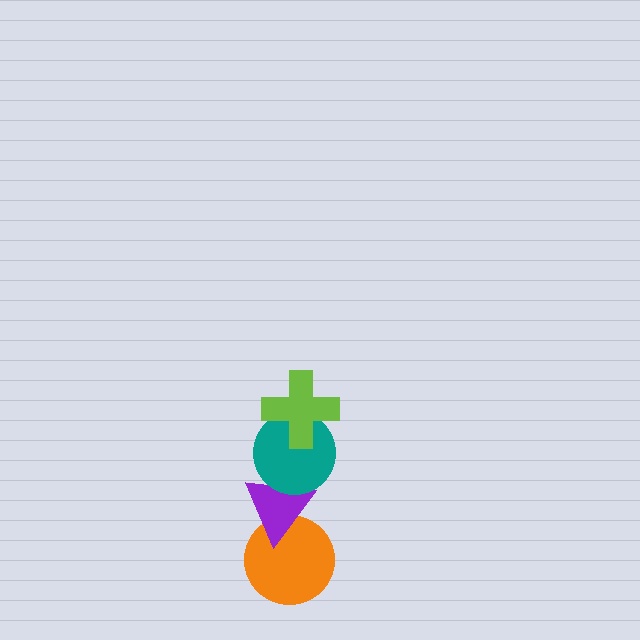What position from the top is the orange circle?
The orange circle is 4th from the top.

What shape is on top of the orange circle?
The purple triangle is on top of the orange circle.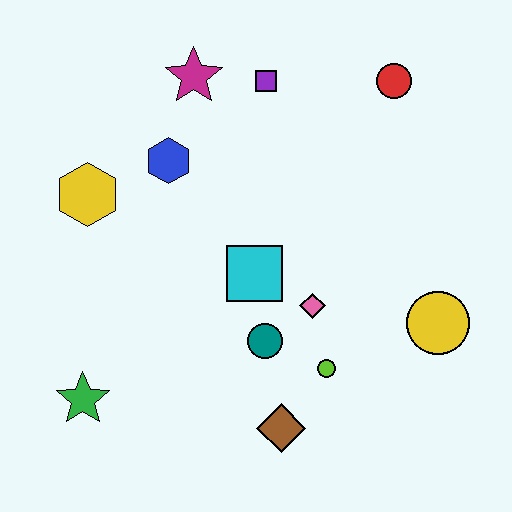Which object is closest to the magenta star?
The purple square is closest to the magenta star.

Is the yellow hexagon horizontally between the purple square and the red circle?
No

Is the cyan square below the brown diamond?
No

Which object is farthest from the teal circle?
The red circle is farthest from the teal circle.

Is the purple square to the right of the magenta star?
Yes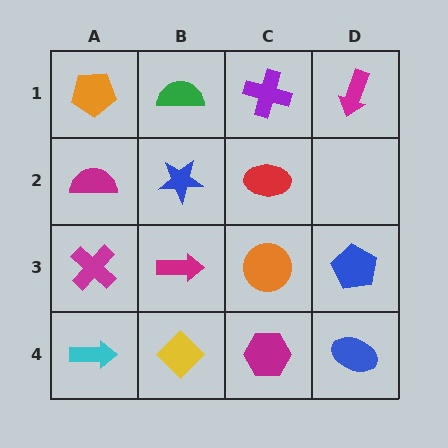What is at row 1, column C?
A purple cross.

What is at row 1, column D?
A magenta arrow.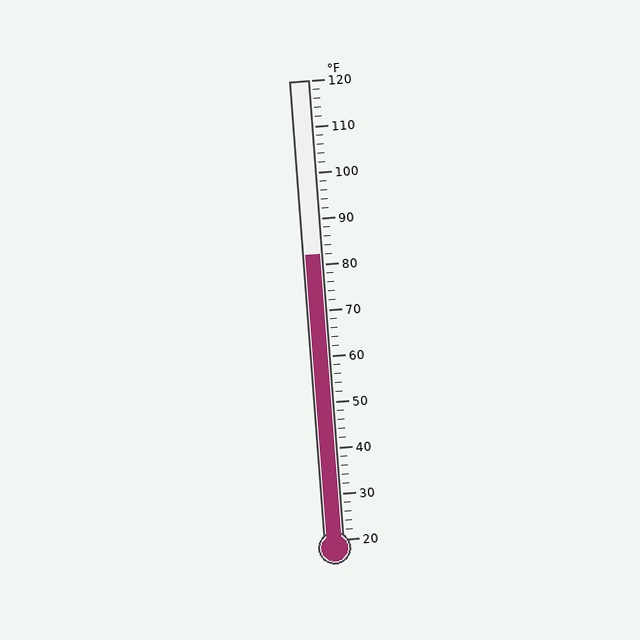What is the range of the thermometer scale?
The thermometer scale ranges from 20°F to 120°F.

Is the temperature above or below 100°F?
The temperature is below 100°F.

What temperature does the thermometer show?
The thermometer shows approximately 82°F.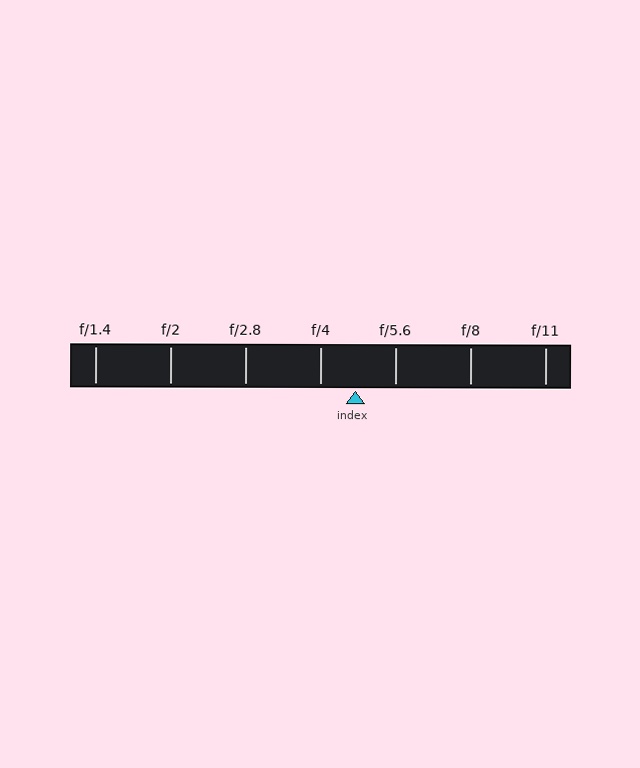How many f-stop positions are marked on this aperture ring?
There are 7 f-stop positions marked.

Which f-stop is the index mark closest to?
The index mark is closest to f/4.